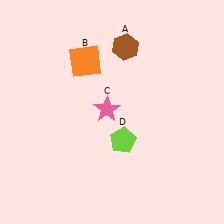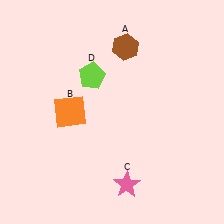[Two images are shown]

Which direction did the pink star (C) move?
The pink star (C) moved down.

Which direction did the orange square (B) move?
The orange square (B) moved down.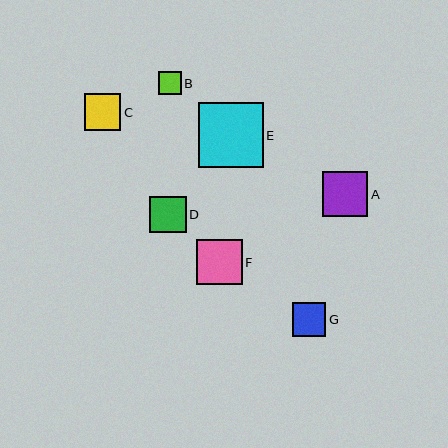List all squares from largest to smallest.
From largest to smallest: E, F, A, C, D, G, B.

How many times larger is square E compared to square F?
Square E is approximately 1.4 times the size of square F.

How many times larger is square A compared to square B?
Square A is approximately 2.0 times the size of square B.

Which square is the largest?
Square E is the largest with a size of approximately 65 pixels.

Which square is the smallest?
Square B is the smallest with a size of approximately 22 pixels.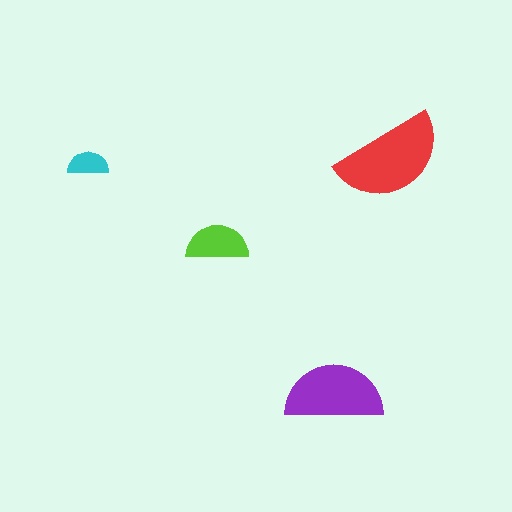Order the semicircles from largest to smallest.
the red one, the purple one, the lime one, the cyan one.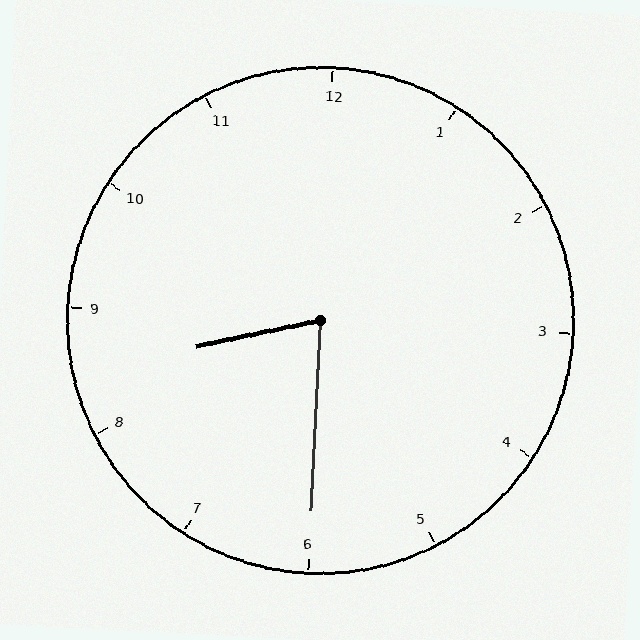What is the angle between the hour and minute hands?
Approximately 75 degrees.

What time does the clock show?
8:30.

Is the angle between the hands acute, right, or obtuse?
It is acute.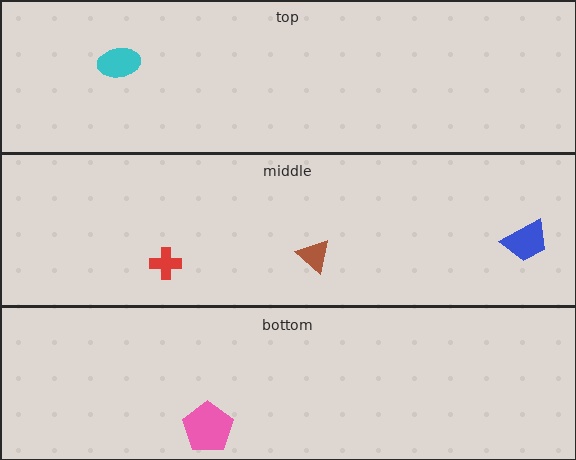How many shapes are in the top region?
1.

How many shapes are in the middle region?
3.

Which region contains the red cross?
The middle region.